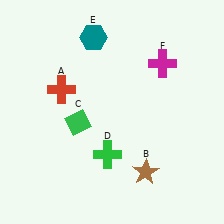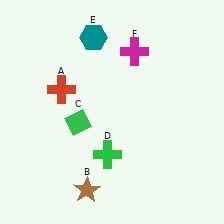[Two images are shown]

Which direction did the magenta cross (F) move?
The magenta cross (F) moved left.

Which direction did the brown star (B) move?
The brown star (B) moved left.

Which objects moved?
The objects that moved are: the brown star (B), the magenta cross (F).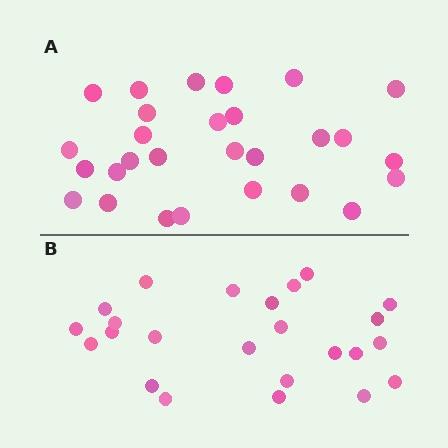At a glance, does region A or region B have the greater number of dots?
Region A (the top region) has more dots.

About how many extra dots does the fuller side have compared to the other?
Region A has about 4 more dots than region B.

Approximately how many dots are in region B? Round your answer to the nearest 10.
About 20 dots. (The exact count is 24, which rounds to 20.)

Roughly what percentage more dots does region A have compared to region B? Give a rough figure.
About 15% more.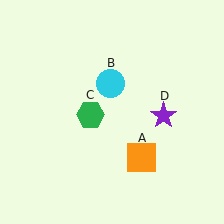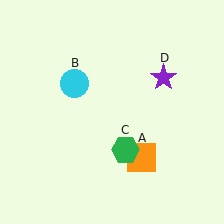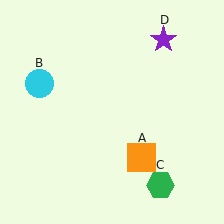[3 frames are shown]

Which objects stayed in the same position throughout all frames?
Orange square (object A) remained stationary.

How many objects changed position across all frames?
3 objects changed position: cyan circle (object B), green hexagon (object C), purple star (object D).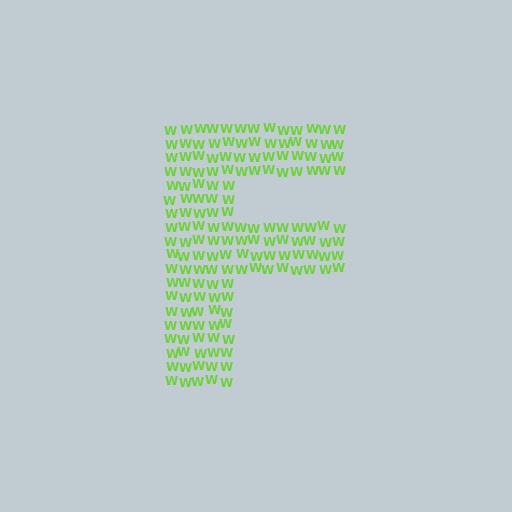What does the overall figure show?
The overall figure shows the letter F.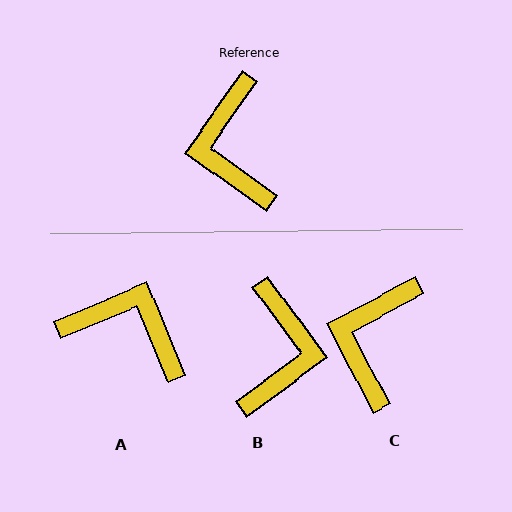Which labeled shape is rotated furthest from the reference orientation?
B, about 161 degrees away.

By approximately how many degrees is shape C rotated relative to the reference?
Approximately 27 degrees clockwise.